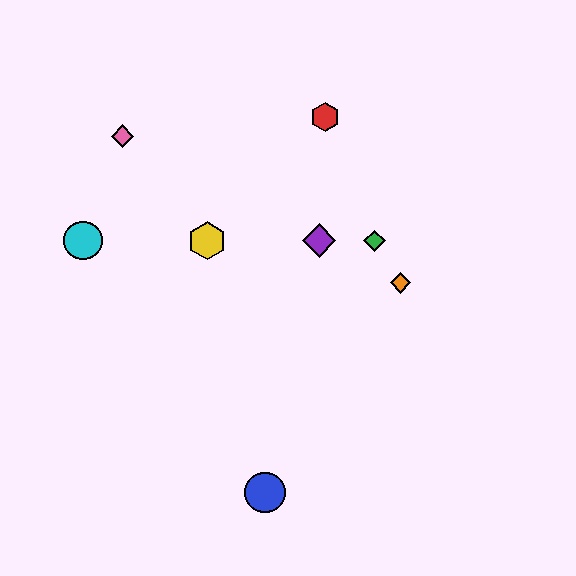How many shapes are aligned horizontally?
4 shapes (the green diamond, the yellow hexagon, the purple diamond, the cyan circle) are aligned horizontally.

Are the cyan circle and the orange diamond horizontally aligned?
No, the cyan circle is at y≈241 and the orange diamond is at y≈283.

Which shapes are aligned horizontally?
The green diamond, the yellow hexagon, the purple diamond, the cyan circle are aligned horizontally.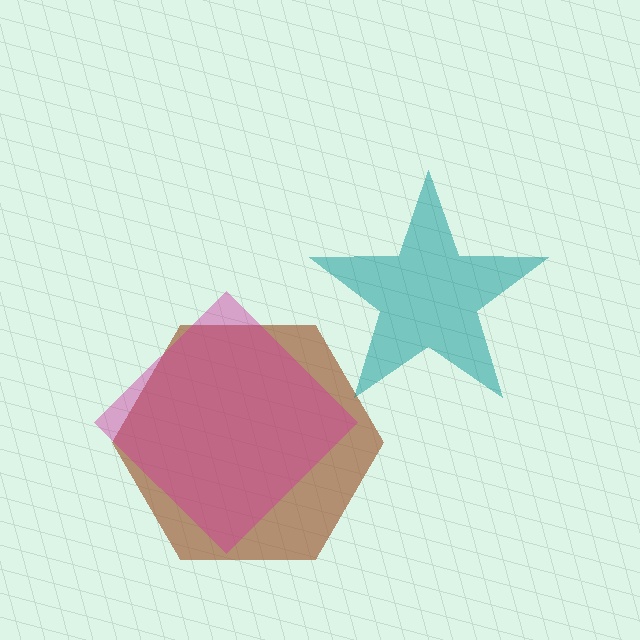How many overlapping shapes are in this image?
There are 3 overlapping shapes in the image.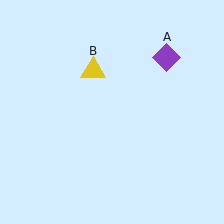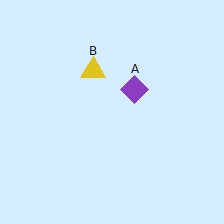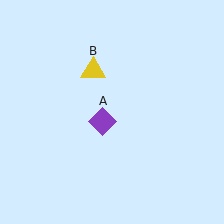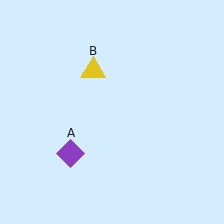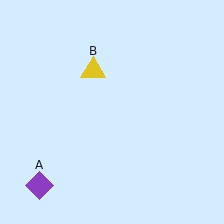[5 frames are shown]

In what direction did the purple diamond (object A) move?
The purple diamond (object A) moved down and to the left.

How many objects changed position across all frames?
1 object changed position: purple diamond (object A).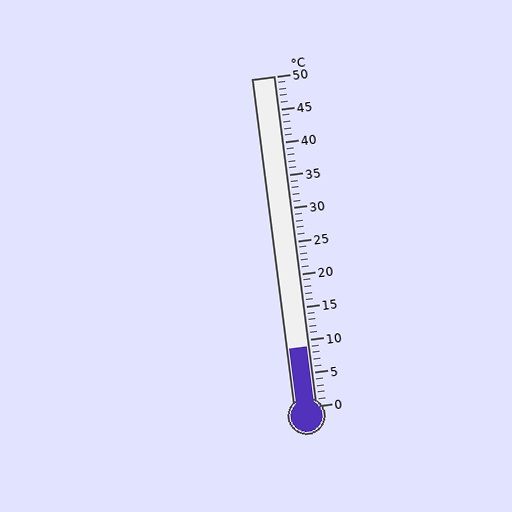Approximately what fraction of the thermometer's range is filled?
The thermometer is filled to approximately 20% of its range.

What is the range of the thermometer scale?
The thermometer scale ranges from 0°C to 50°C.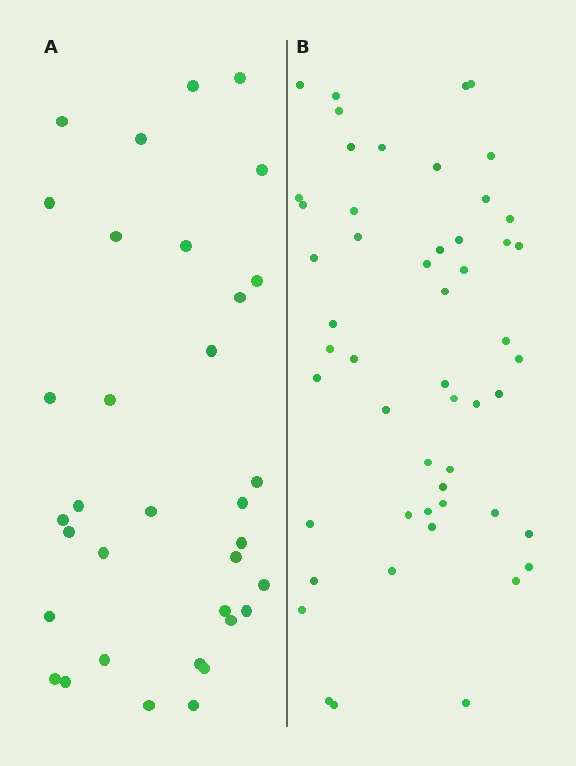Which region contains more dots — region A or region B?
Region B (the right region) has more dots.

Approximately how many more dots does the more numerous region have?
Region B has approximately 20 more dots than region A.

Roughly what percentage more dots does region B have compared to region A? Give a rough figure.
About 55% more.